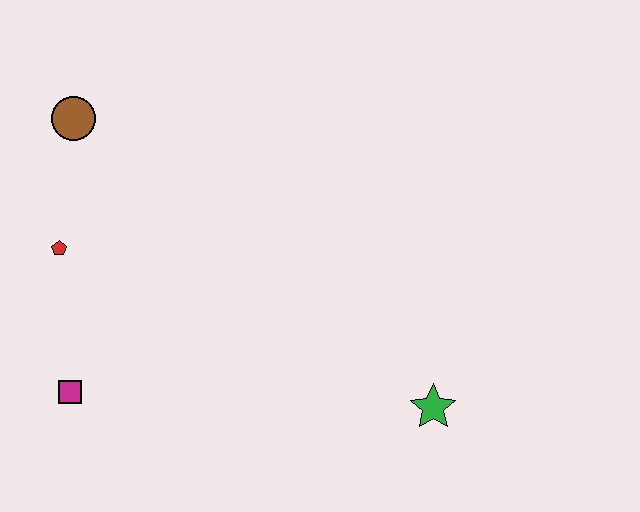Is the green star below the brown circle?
Yes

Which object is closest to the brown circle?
The red pentagon is closest to the brown circle.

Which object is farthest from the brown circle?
The green star is farthest from the brown circle.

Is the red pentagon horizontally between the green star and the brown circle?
No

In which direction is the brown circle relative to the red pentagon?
The brown circle is above the red pentagon.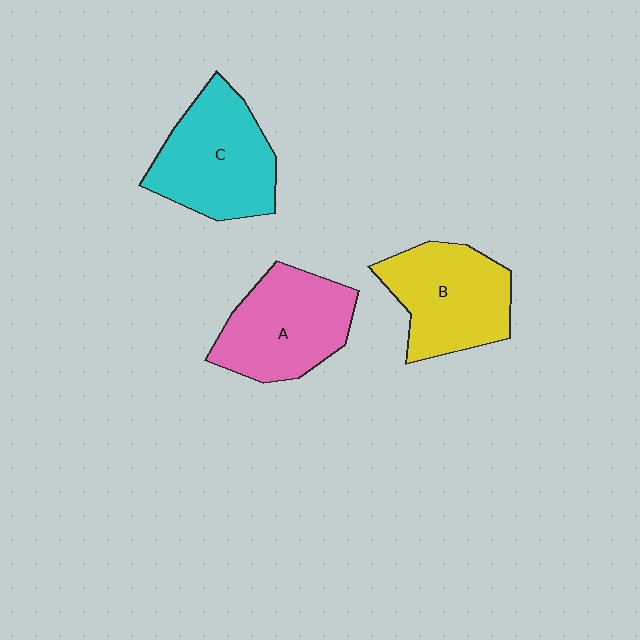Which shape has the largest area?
Shape C (cyan).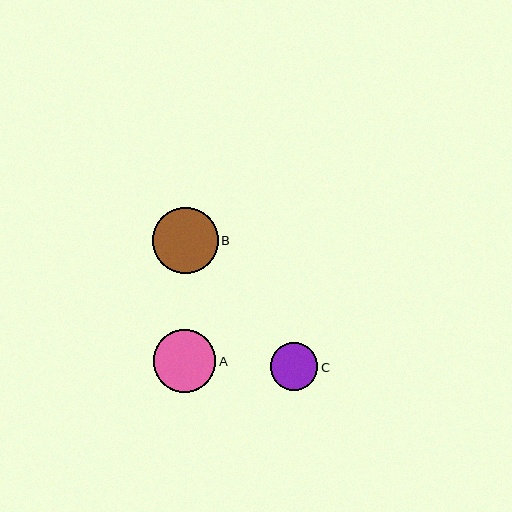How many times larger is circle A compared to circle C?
Circle A is approximately 1.3 times the size of circle C.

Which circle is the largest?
Circle B is the largest with a size of approximately 66 pixels.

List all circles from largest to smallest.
From largest to smallest: B, A, C.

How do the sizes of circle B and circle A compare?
Circle B and circle A are approximately the same size.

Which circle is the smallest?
Circle C is the smallest with a size of approximately 48 pixels.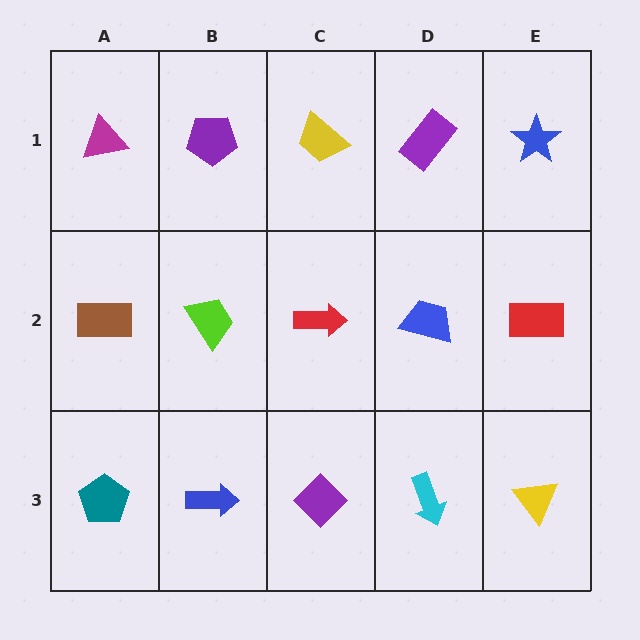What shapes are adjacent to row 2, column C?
A yellow trapezoid (row 1, column C), a purple diamond (row 3, column C), a lime trapezoid (row 2, column B), a blue trapezoid (row 2, column D).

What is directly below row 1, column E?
A red rectangle.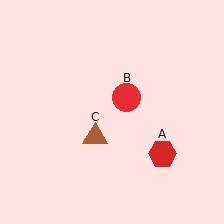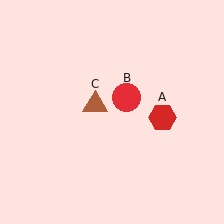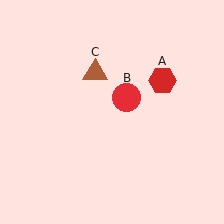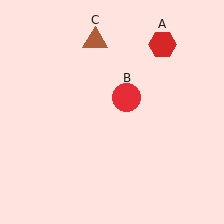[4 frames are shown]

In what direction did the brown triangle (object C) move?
The brown triangle (object C) moved up.